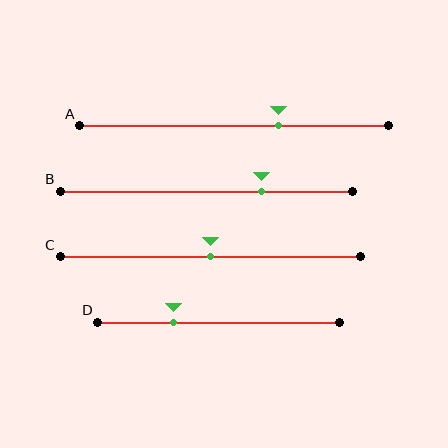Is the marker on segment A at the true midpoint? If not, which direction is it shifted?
No, the marker on segment A is shifted to the right by about 14% of the segment length.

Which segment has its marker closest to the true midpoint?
Segment C has its marker closest to the true midpoint.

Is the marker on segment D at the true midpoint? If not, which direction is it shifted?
No, the marker on segment D is shifted to the left by about 19% of the segment length.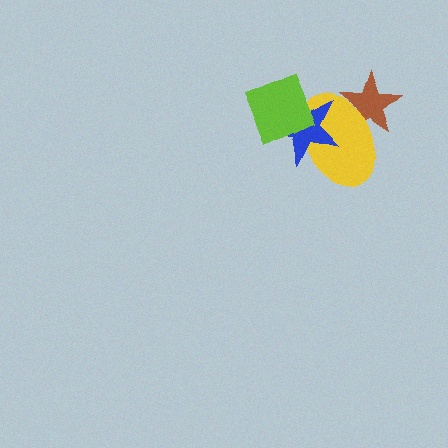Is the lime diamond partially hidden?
No, no other shape covers it.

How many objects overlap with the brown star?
1 object overlaps with the brown star.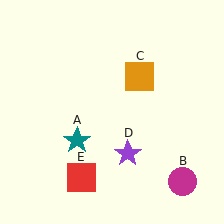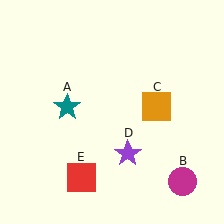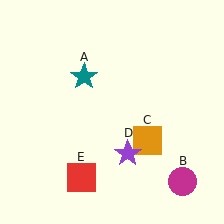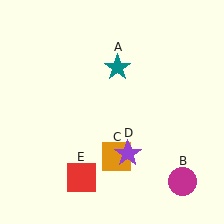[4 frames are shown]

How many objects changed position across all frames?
2 objects changed position: teal star (object A), orange square (object C).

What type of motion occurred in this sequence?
The teal star (object A), orange square (object C) rotated clockwise around the center of the scene.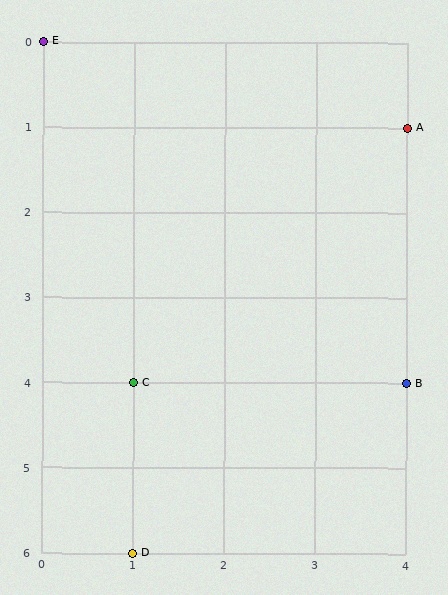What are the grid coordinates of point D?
Point D is at grid coordinates (1, 6).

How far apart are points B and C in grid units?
Points B and C are 3 columns apart.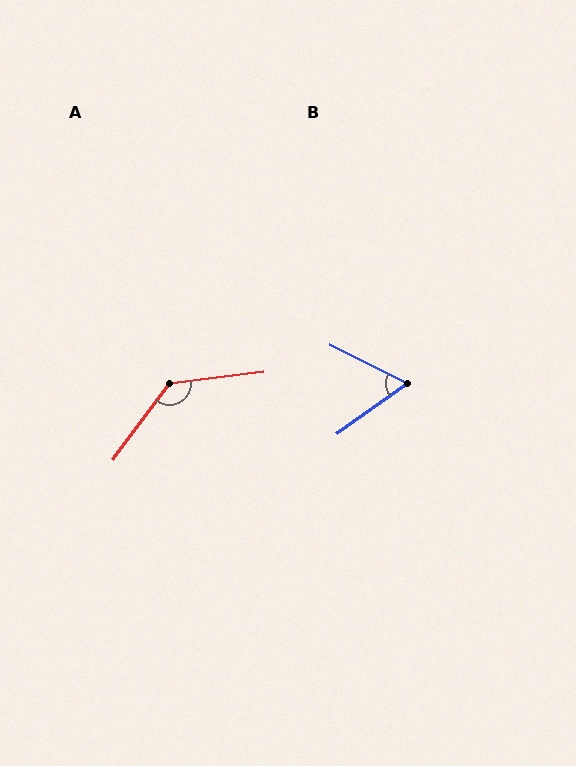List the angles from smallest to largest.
B (62°), A (133°).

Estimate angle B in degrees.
Approximately 62 degrees.